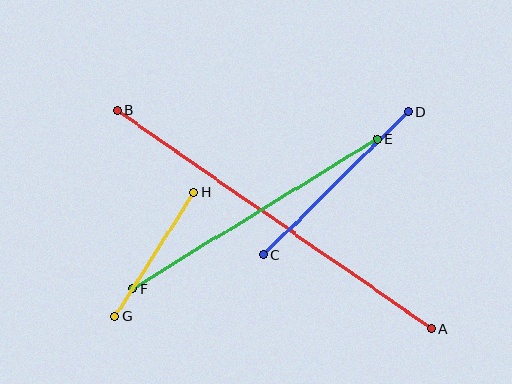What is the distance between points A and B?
The distance is approximately 383 pixels.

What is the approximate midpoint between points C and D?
The midpoint is at approximately (336, 183) pixels.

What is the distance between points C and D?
The distance is approximately 204 pixels.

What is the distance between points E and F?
The distance is approximately 287 pixels.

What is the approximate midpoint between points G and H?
The midpoint is at approximately (155, 255) pixels.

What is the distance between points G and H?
The distance is approximately 147 pixels.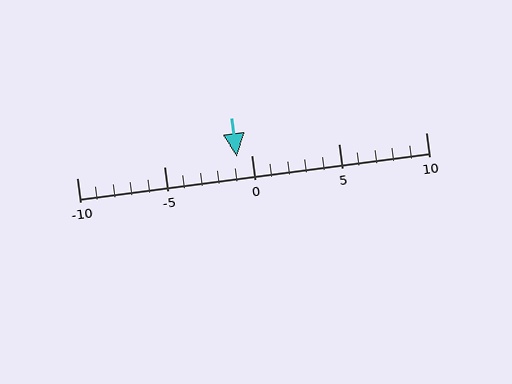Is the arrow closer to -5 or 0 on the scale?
The arrow is closer to 0.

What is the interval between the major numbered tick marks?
The major tick marks are spaced 5 units apart.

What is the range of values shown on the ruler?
The ruler shows values from -10 to 10.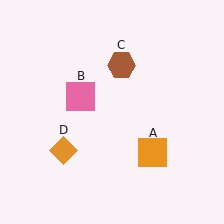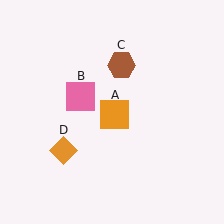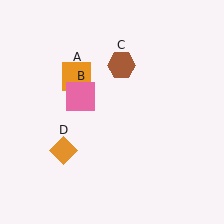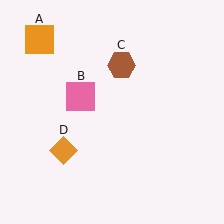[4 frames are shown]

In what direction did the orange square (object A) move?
The orange square (object A) moved up and to the left.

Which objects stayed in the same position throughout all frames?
Pink square (object B) and brown hexagon (object C) and orange diamond (object D) remained stationary.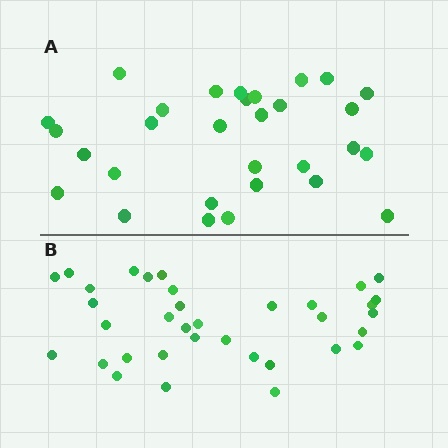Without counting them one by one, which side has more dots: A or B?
Region B (the bottom region) has more dots.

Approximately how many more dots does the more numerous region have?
Region B has about 5 more dots than region A.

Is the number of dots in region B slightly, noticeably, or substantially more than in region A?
Region B has only slightly more — the two regions are fairly close. The ratio is roughly 1.2 to 1.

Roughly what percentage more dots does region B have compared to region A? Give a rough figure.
About 15% more.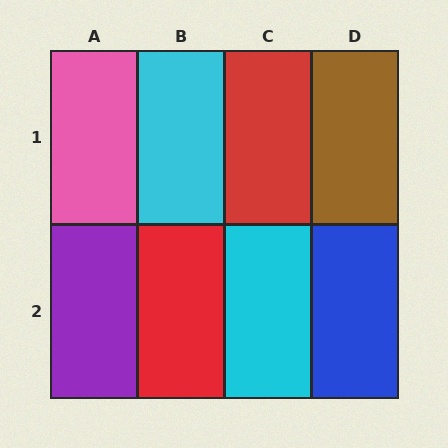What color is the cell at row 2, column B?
Red.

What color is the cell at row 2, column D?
Blue.